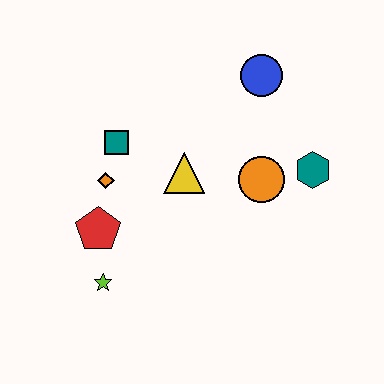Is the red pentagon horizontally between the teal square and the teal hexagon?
No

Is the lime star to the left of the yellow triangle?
Yes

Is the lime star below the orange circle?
Yes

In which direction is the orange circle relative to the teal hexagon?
The orange circle is to the left of the teal hexagon.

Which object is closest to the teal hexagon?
The orange circle is closest to the teal hexagon.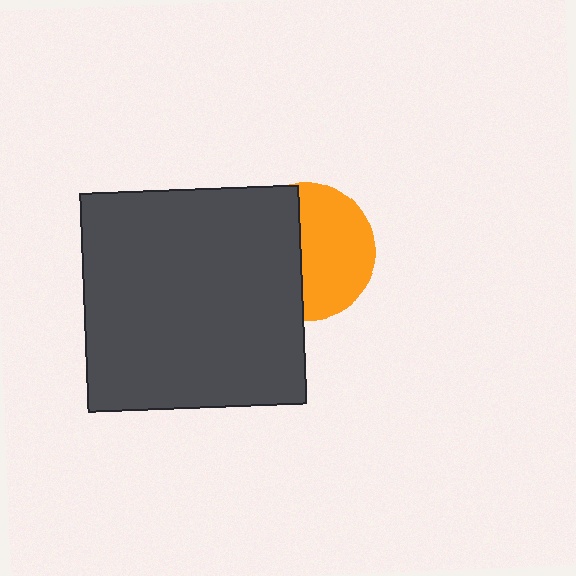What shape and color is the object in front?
The object in front is a dark gray square.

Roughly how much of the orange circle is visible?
About half of it is visible (roughly 54%).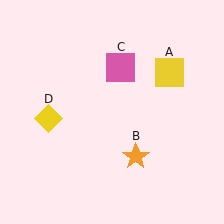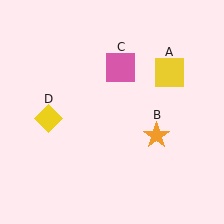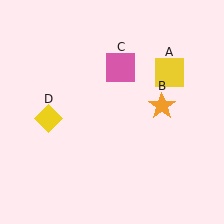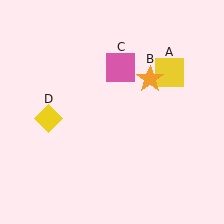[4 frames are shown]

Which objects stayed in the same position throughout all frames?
Yellow square (object A) and pink square (object C) and yellow diamond (object D) remained stationary.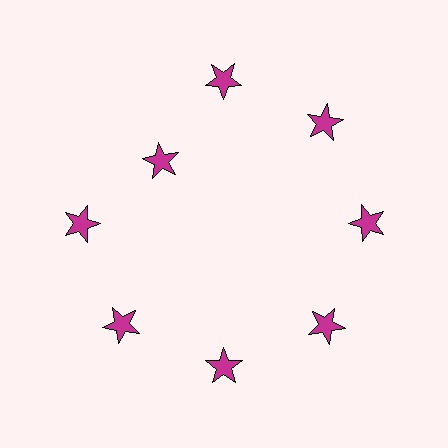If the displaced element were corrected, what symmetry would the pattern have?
It would have 8-fold rotational symmetry — the pattern would map onto itself every 45 degrees.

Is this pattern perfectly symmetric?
No. The 8 magenta stars are arranged in a ring, but one element near the 10 o'clock position is pulled inward toward the center, breaking the 8-fold rotational symmetry.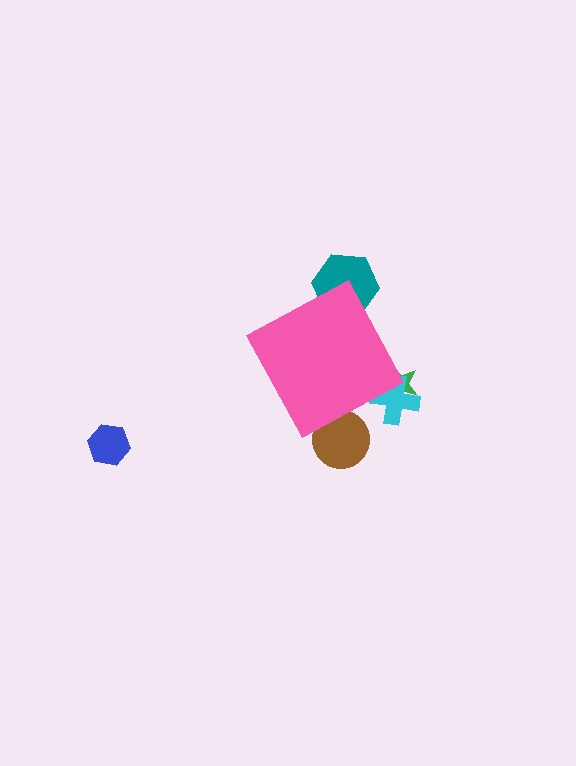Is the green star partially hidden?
Yes, the green star is partially hidden behind the pink diamond.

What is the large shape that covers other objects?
A pink diamond.